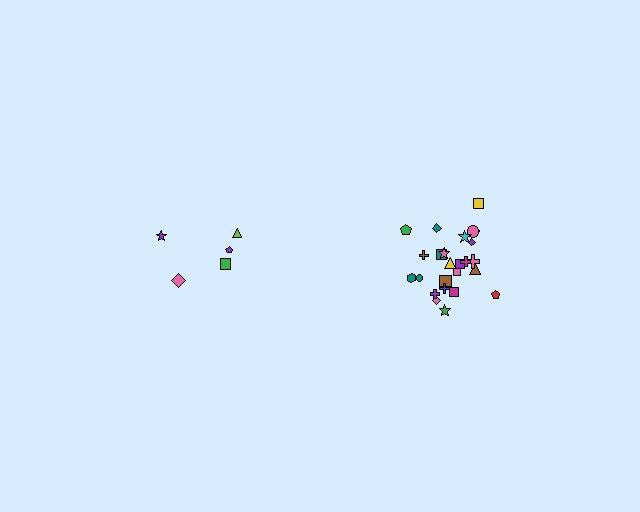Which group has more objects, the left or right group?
The right group.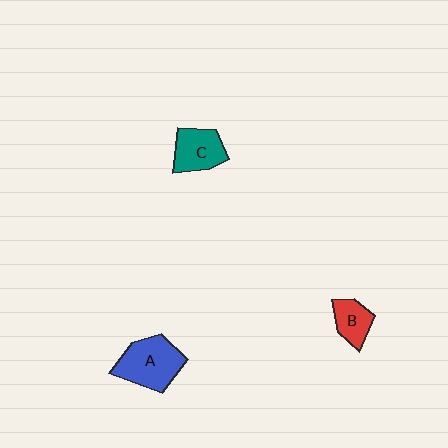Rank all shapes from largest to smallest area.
From largest to smallest: A (blue), C (teal), B (red).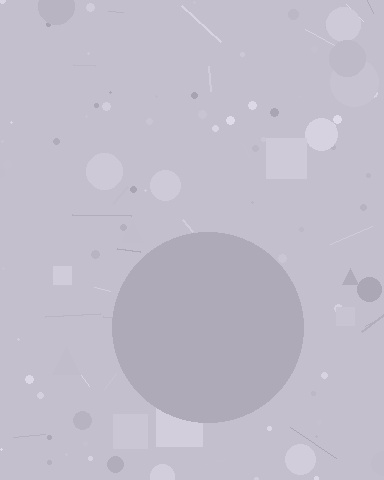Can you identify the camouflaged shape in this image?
The camouflaged shape is a circle.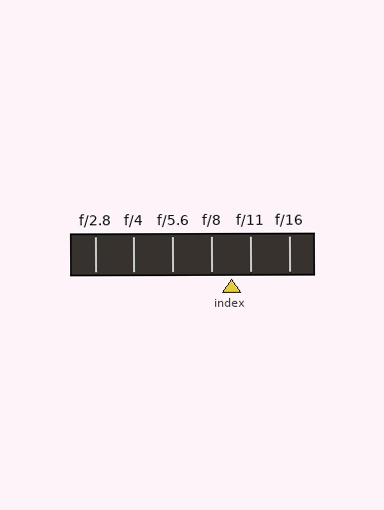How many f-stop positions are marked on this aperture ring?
There are 6 f-stop positions marked.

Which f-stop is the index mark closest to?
The index mark is closest to f/11.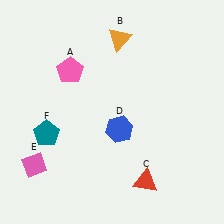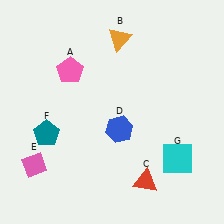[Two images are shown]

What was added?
A cyan square (G) was added in Image 2.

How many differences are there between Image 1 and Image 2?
There is 1 difference between the two images.